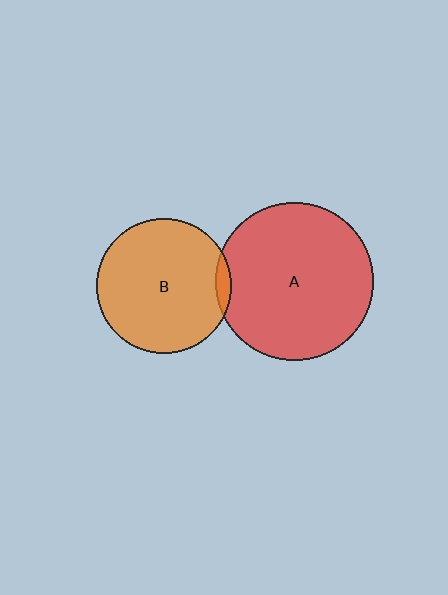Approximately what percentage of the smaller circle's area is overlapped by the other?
Approximately 5%.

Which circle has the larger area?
Circle A (red).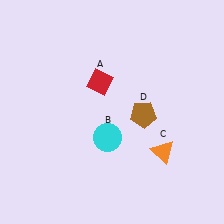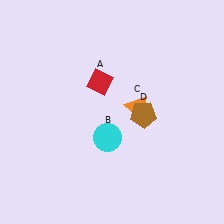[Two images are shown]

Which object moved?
The orange triangle (C) moved up.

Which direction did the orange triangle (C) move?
The orange triangle (C) moved up.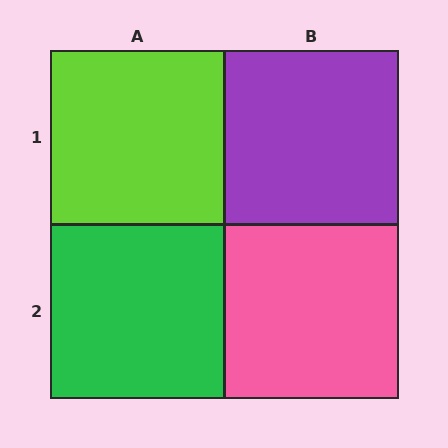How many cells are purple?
1 cell is purple.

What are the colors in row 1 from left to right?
Lime, purple.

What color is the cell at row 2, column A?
Green.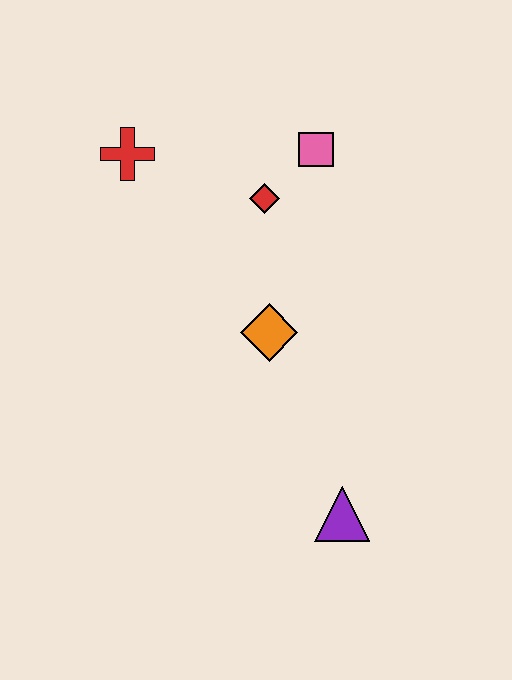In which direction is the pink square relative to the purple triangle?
The pink square is above the purple triangle.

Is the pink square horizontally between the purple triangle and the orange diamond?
Yes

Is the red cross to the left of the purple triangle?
Yes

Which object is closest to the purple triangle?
The orange diamond is closest to the purple triangle.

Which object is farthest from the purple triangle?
The red cross is farthest from the purple triangle.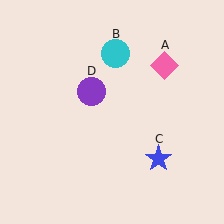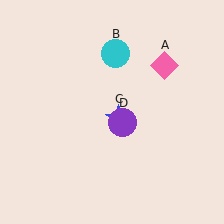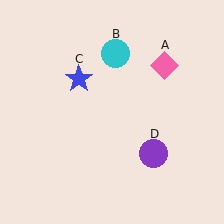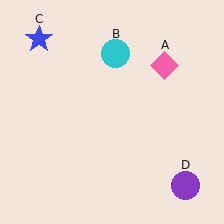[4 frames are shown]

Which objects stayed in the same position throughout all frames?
Pink diamond (object A) and cyan circle (object B) remained stationary.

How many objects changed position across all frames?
2 objects changed position: blue star (object C), purple circle (object D).